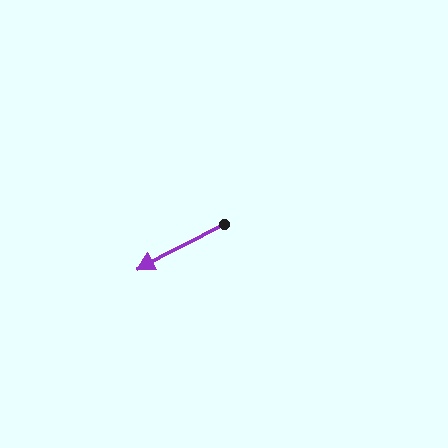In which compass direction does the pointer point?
Southwest.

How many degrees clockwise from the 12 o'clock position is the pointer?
Approximately 243 degrees.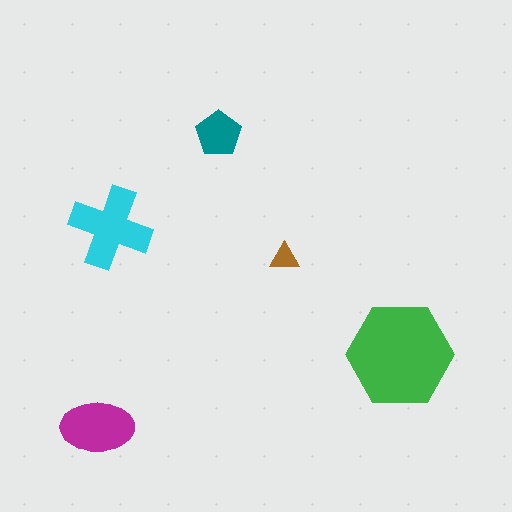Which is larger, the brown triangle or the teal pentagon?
The teal pentagon.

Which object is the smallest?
The brown triangle.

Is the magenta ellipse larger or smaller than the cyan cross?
Smaller.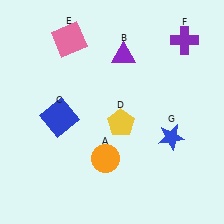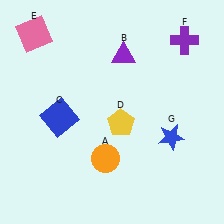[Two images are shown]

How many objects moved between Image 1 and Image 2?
1 object moved between the two images.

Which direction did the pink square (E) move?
The pink square (E) moved left.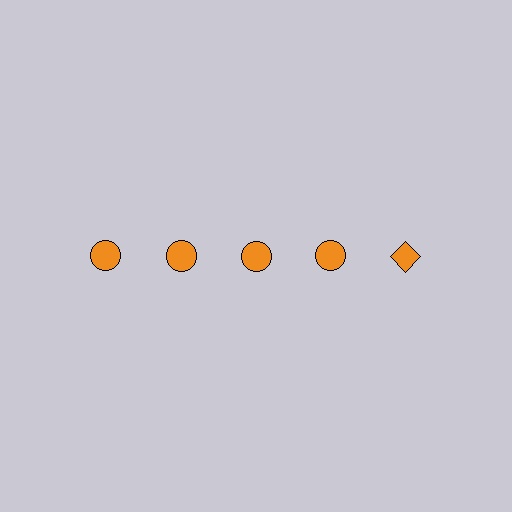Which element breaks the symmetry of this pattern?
The orange diamond in the top row, rightmost column breaks the symmetry. All other shapes are orange circles.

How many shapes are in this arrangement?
There are 5 shapes arranged in a grid pattern.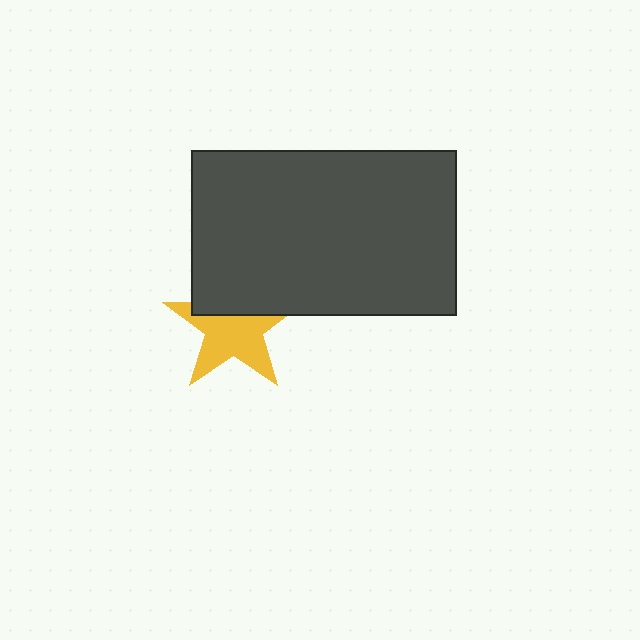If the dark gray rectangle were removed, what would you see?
You would see the complete yellow star.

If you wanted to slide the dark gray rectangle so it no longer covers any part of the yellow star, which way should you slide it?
Slide it up — that is the most direct way to separate the two shapes.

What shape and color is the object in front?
The object in front is a dark gray rectangle.